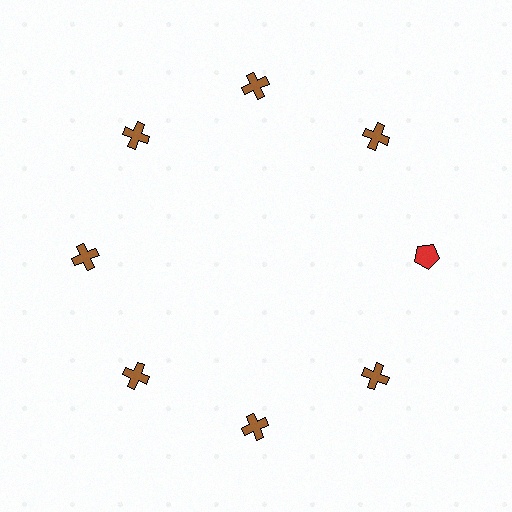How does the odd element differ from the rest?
It differs in both color (red instead of brown) and shape (pentagon instead of cross).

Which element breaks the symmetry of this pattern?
The red pentagon at roughly the 3 o'clock position breaks the symmetry. All other shapes are brown crosses.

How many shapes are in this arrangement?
There are 8 shapes arranged in a ring pattern.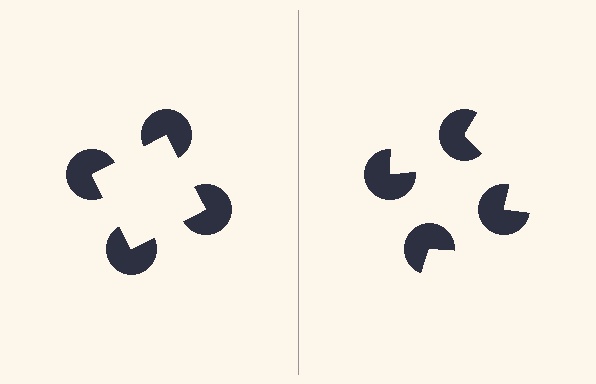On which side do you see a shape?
An illusory square appears on the left side. On the right side the wedge cuts are rotated, so no coherent shape forms.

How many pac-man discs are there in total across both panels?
8 — 4 on each side.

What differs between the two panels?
The pac-man discs are positioned identically on both sides; only the wedge orientations differ. On the left they align to a square; on the right they are misaligned.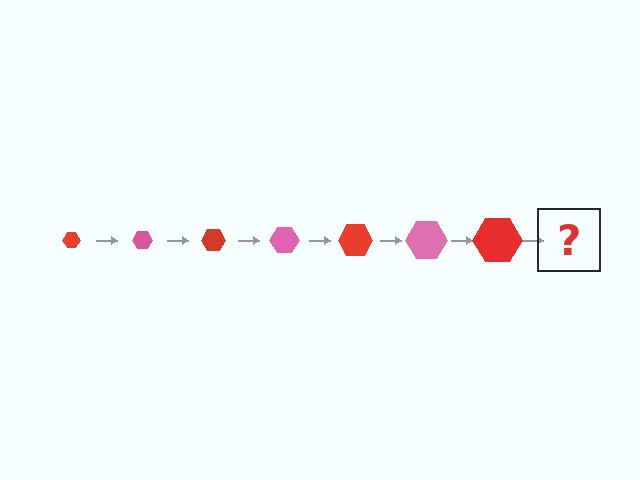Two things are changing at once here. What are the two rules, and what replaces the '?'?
The two rules are that the hexagon grows larger each step and the color cycles through red and pink. The '?' should be a pink hexagon, larger than the previous one.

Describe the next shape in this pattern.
It should be a pink hexagon, larger than the previous one.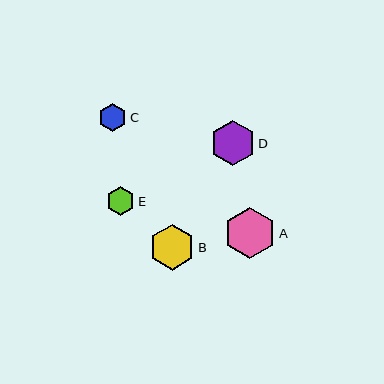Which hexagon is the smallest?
Hexagon C is the smallest with a size of approximately 28 pixels.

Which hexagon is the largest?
Hexagon A is the largest with a size of approximately 52 pixels.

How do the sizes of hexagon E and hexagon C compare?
Hexagon E and hexagon C are approximately the same size.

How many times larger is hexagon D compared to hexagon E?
Hexagon D is approximately 1.6 times the size of hexagon E.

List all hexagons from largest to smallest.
From largest to smallest: A, B, D, E, C.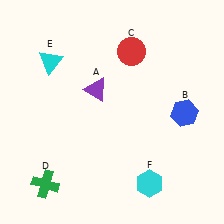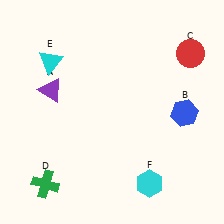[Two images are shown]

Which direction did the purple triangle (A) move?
The purple triangle (A) moved left.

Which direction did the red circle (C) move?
The red circle (C) moved right.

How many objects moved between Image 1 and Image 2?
2 objects moved between the two images.